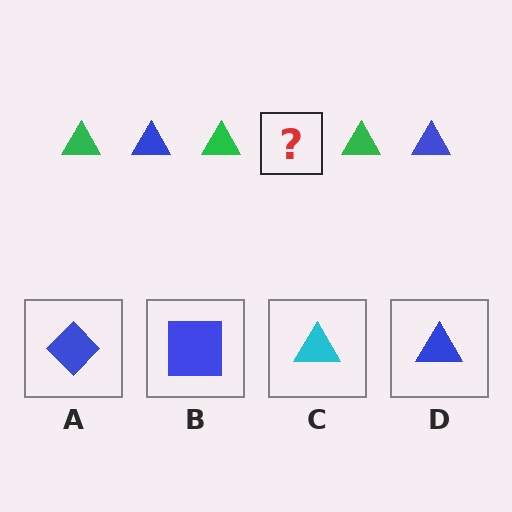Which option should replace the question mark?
Option D.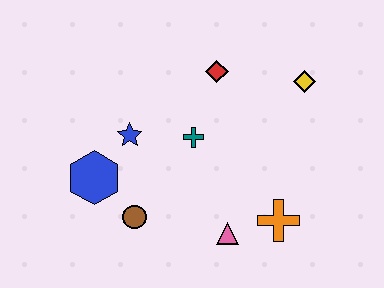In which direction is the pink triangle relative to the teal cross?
The pink triangle is below the teal cross.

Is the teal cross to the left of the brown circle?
No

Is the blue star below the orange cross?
No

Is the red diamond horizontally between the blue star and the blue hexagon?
No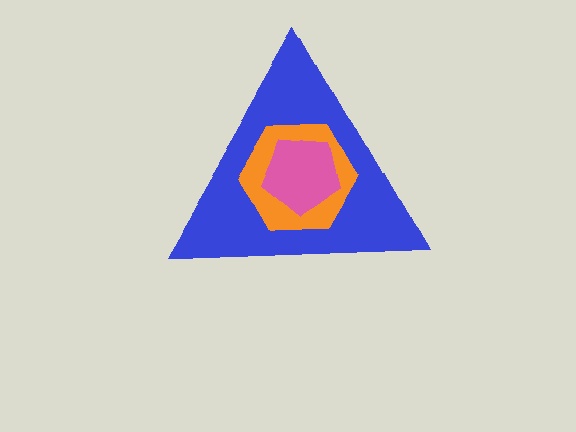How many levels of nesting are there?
3.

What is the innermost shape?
The pink pentagon.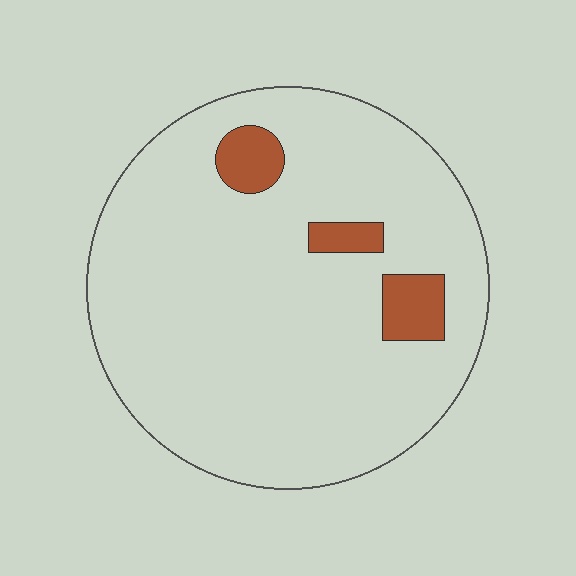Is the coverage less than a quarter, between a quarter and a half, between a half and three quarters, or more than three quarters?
Less than a quarter.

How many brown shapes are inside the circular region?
3.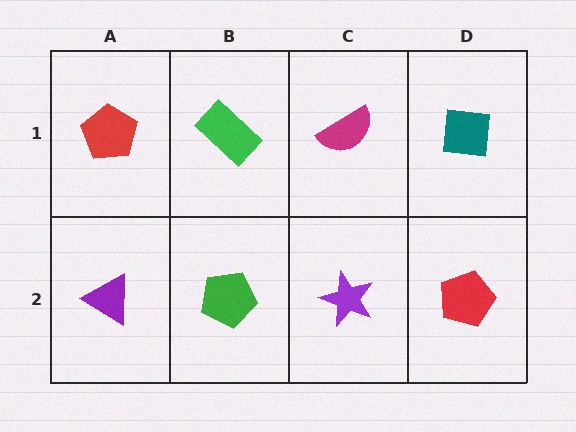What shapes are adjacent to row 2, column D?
A teal square (row 1, column D), a purple star (row 2, column C).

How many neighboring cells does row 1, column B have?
3.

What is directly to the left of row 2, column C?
A green pentagon.